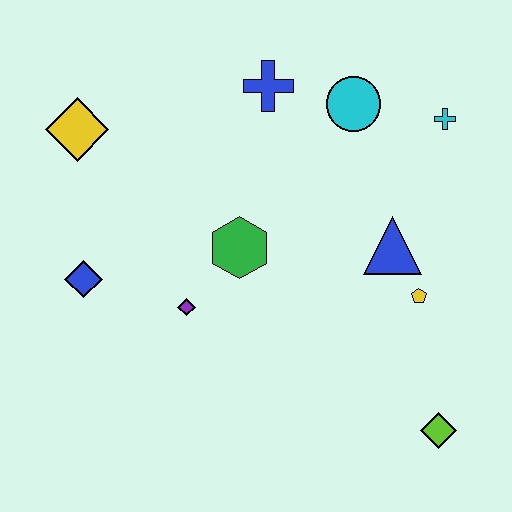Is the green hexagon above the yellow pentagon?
Yes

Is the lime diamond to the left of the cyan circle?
No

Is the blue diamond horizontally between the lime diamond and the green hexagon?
No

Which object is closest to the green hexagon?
The purple diamond is closest to the green hexagon.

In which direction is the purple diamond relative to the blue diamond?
The purple diamond is to the right of the blue diamond.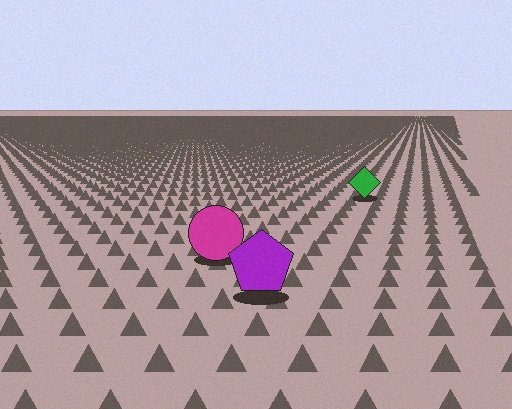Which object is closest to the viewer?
The purple pentagon is closest. The texture marks near it are larger and more spread out.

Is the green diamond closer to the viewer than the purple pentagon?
No. The purple pentagon is closer — you can tell from the texture gradient: the ground texture is coarser near it.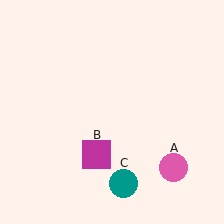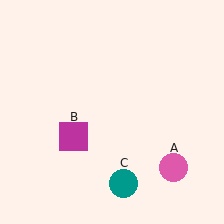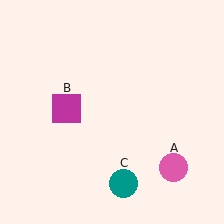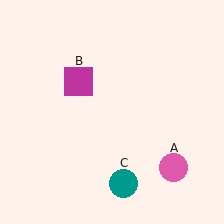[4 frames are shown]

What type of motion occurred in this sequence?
The magenta square (object B) rotated clockwise around the center of the scene.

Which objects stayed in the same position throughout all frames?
Pink circle (object A) and teal circle (object C) remained stationary.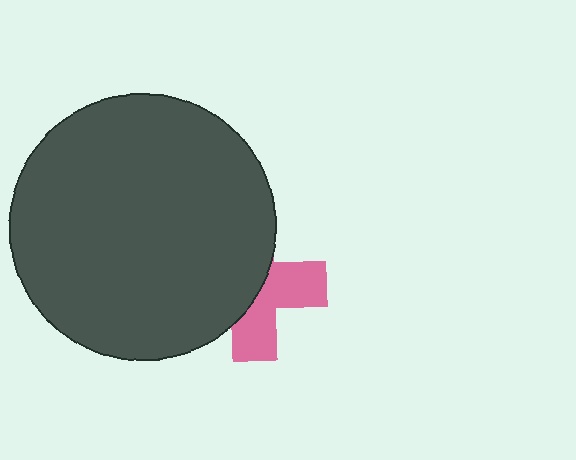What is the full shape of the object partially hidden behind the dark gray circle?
The partially hidden object is a pink cross.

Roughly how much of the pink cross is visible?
A small part of it is visible (roughly 45%).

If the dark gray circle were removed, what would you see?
You would see the complete pink cross.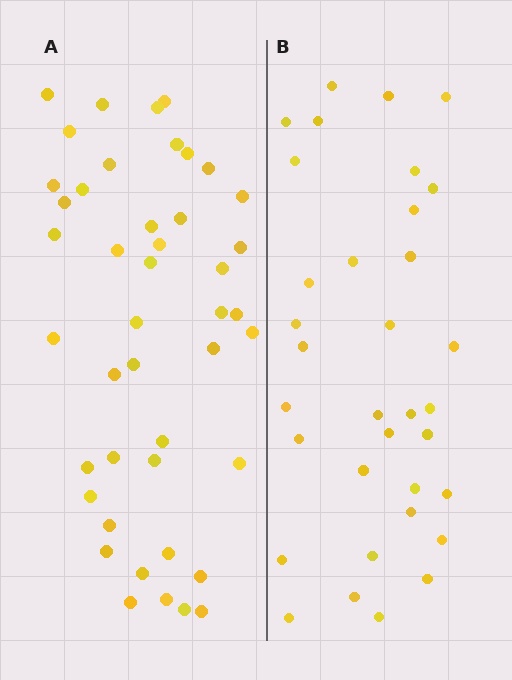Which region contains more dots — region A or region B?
Region A (the left region) has more dots.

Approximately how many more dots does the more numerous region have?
Region A has roughly 10 or so more dots than region B.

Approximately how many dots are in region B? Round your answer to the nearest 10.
About 30 dots. (The exact count is 34, which rounds to 30.)